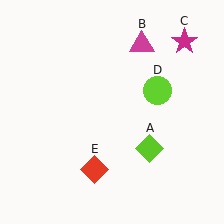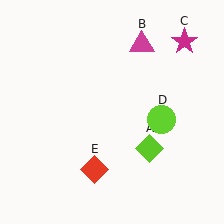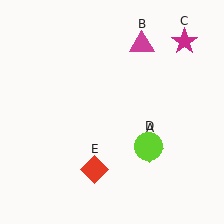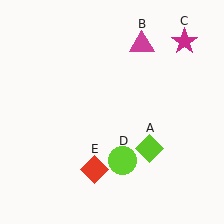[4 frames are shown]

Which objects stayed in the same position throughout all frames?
Lime diamond (object A) and magenta triangle (object B) and magenta star (object C) and red diamond (object E) remained stationary.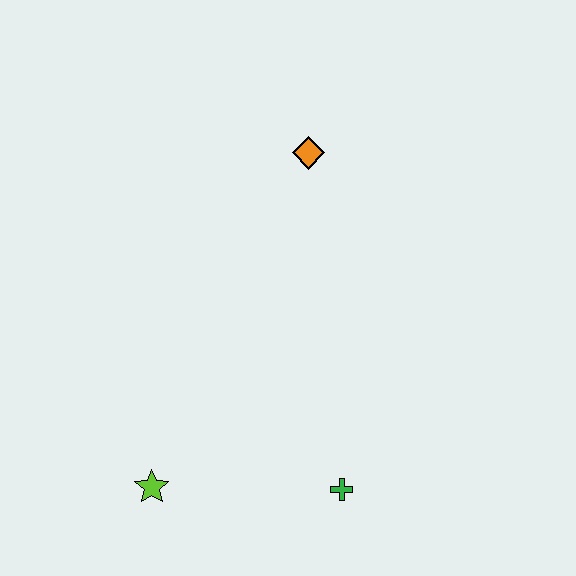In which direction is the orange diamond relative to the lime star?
The orange diamond is above the lime star.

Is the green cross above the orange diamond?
No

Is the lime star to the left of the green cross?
Yes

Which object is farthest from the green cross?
The orange diamond is farthest from the green cross.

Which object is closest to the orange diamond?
The green cross is closest to the orange diamond.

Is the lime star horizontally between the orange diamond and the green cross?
No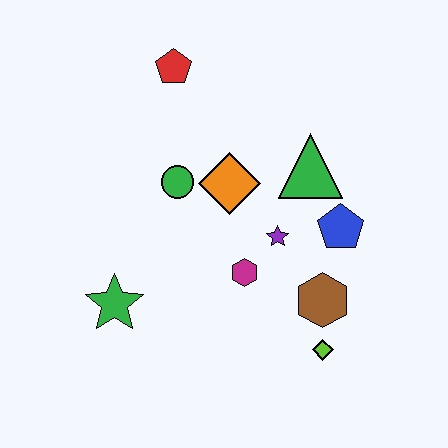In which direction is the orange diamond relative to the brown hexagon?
The orange diamond is above the brown hexagon.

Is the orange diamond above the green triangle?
No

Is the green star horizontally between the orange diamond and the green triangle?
No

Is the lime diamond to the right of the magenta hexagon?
Yes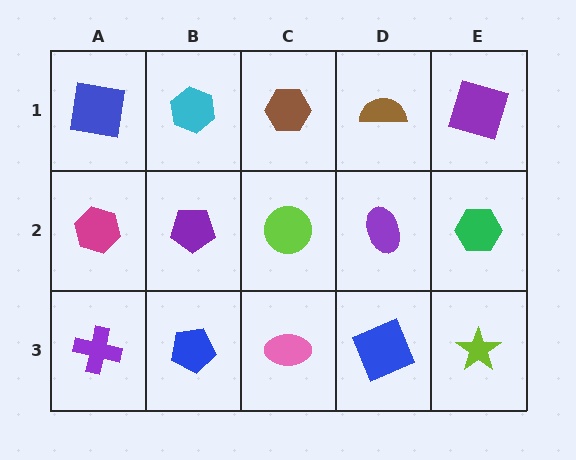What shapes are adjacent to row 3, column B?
A purple pentagon (row 2, column B), a purple cross (row 3, column A), a pink ellipse (row 3, column C).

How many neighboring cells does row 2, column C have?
4.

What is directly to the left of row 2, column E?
A purple ellipse.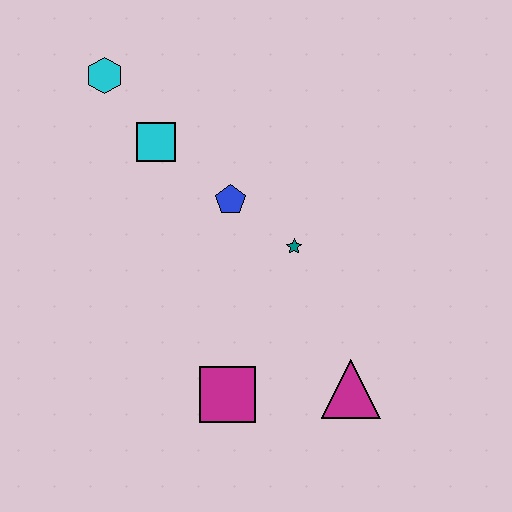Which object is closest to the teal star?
The blue pentagon is closest to the teal star.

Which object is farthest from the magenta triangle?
The cyan hexagon is farthest from the magenta triangle.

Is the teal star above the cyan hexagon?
No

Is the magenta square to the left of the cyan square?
No